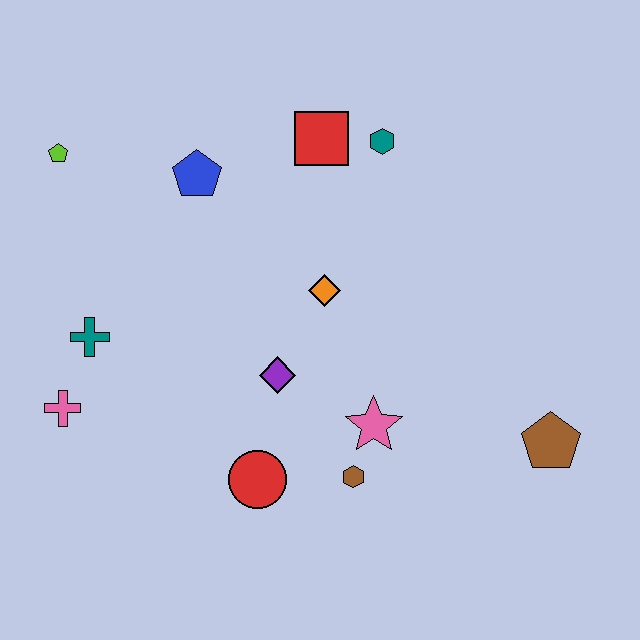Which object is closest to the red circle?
The brown hexagon is closest to the red circle.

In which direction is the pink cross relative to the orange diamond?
The pink cross is to the left of the orange diamond.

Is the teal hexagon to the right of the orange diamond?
Yes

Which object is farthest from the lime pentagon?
The brown pentagon is farthest from the lime pentagon.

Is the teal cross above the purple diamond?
Yes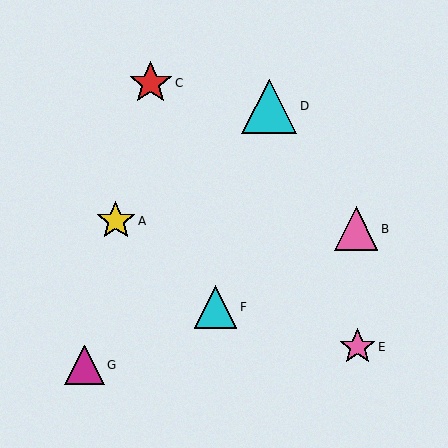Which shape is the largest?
The cyan triangle (labeled D) is the largest.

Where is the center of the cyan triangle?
The center of the cyan triangle is at (269, 106).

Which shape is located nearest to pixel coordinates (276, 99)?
The cyan triangle (labeled D) at (269, 106) is nearest to that location.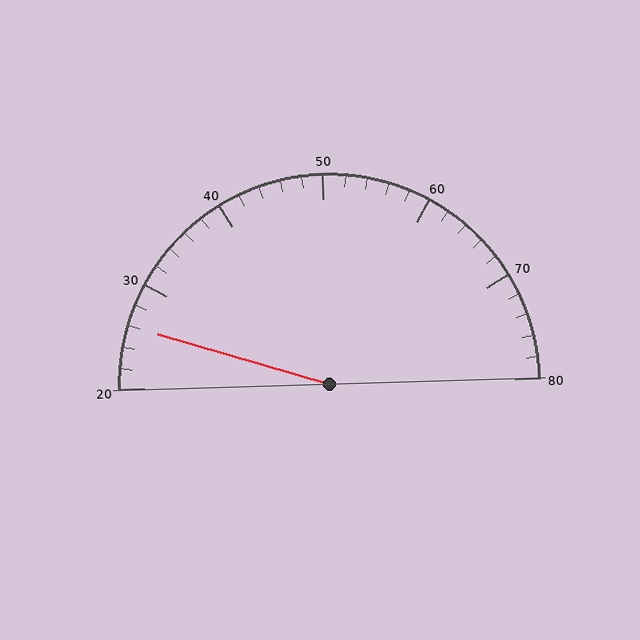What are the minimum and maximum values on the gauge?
The gauge ranges from 20 to 80.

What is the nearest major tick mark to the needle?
The nearest major tick mark is 30.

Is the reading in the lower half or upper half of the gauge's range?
The reading is in the lower half of the range (20 to 80).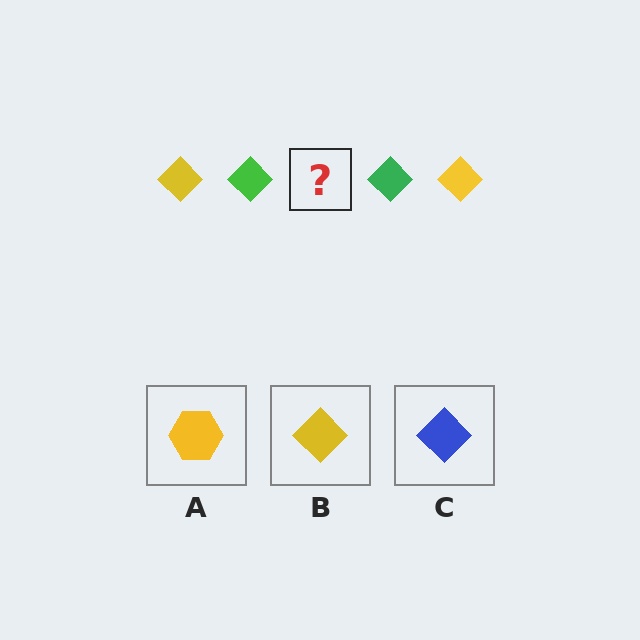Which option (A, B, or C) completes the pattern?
B.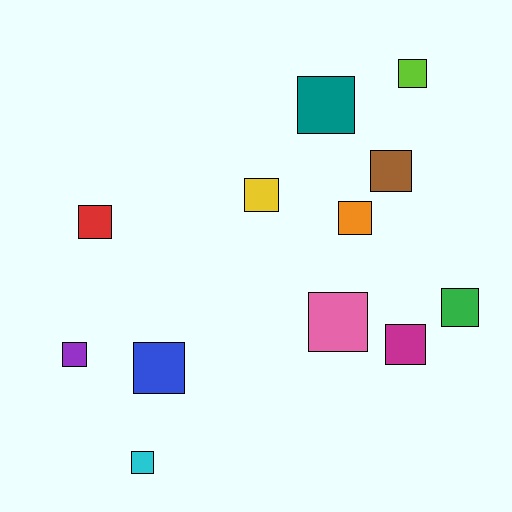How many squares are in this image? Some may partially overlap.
There are 12 squares.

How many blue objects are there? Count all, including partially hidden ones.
There is 1 blue object.